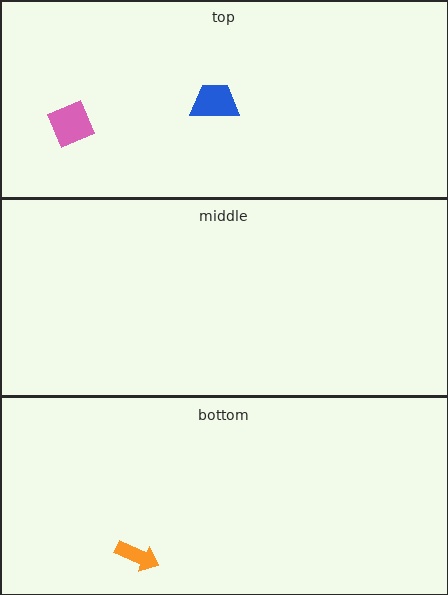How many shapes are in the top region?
2.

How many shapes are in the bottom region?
1.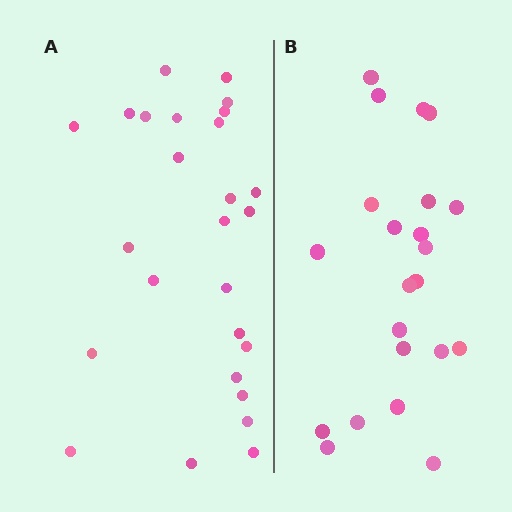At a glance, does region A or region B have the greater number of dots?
Region A (the left region) has more dots.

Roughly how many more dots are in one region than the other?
Region A has about 4 more dots than region B.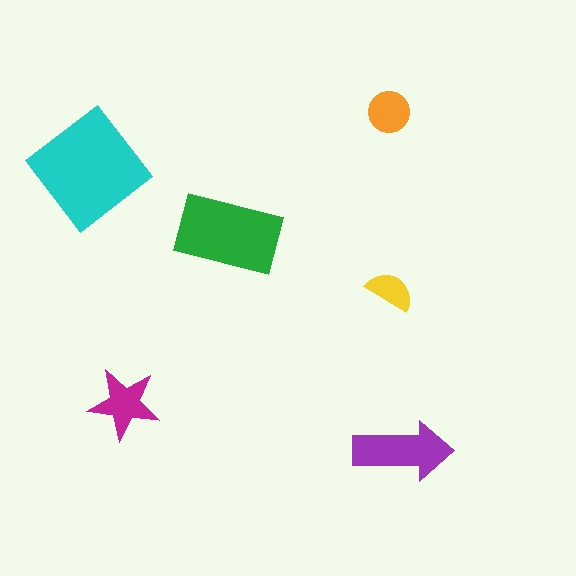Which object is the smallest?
The yellow semicircle.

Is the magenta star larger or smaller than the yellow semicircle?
Larger.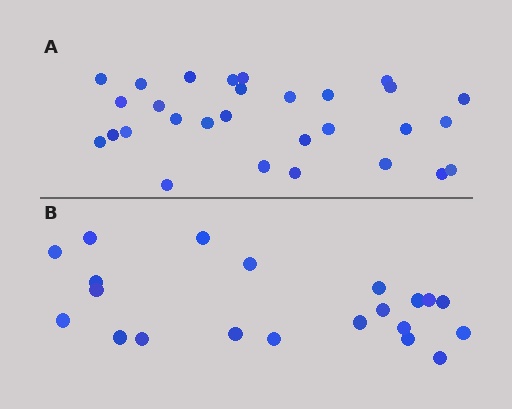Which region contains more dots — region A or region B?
Region A (the top region) has more dots.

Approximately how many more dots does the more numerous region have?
Region A has roughly 8 or so more dots than region B.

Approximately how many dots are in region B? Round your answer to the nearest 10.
About 20 dots. (The exact count is 21, which rounds to 20.)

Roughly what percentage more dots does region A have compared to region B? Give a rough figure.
About 40% more.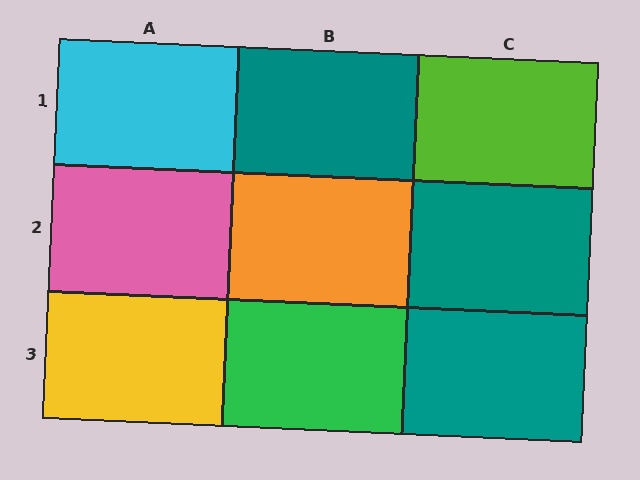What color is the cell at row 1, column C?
Lime.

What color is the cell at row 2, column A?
Pink.